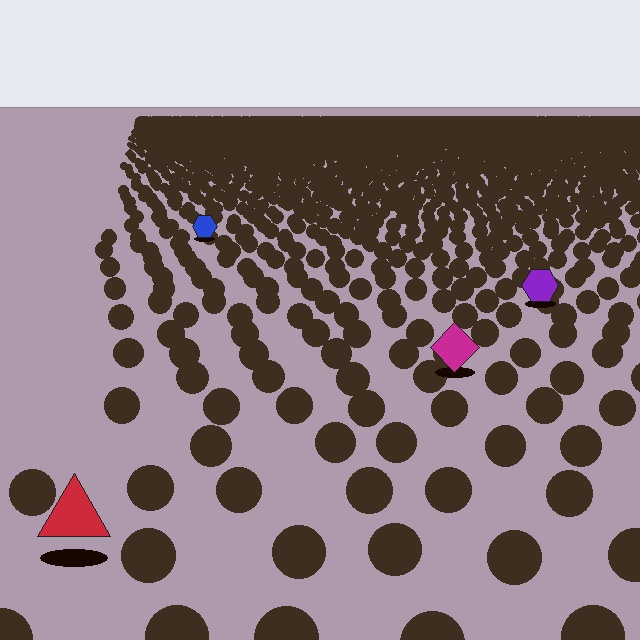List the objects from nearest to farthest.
From nearest to farthest: the red triangle, the magenta diamond, the purple hexagon, the blue hexagon.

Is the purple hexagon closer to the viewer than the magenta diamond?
No. The magenta diamond is closer — you can tell from the texture gradient: the ground texture is coarser near it.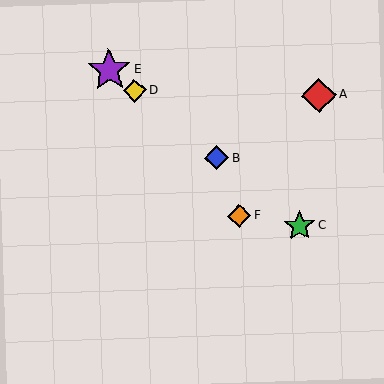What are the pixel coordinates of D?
Object D is at (134, 91).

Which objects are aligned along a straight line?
Objects B, C, D, E are aligned along a straight line.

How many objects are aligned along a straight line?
4 objects (B, C, D, E) are aligned along a straight line.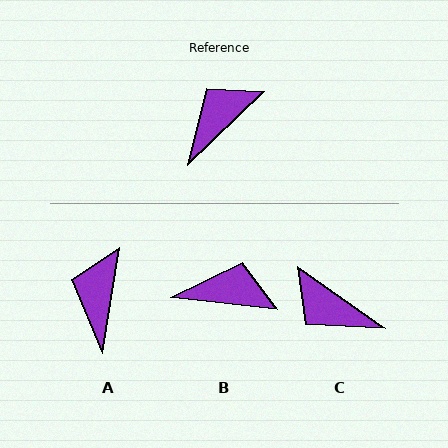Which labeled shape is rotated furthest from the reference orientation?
C, about 100 degrees away.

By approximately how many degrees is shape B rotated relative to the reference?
Approximately 51 degrees clockwise.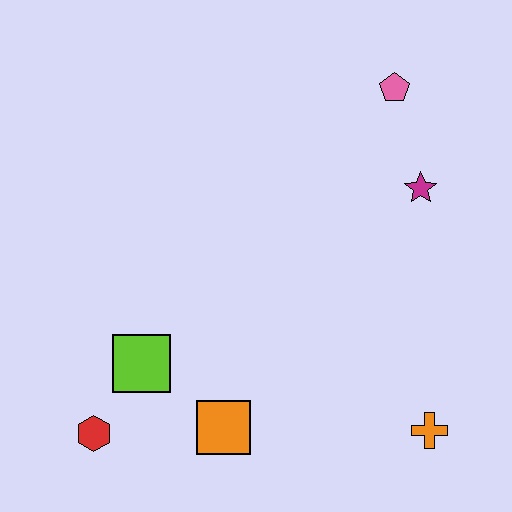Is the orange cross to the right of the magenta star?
Yes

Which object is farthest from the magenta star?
The red hexagon is farthest from the magenta star.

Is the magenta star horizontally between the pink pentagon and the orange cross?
Yes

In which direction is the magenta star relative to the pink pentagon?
The magenta star is below the pink pentagon.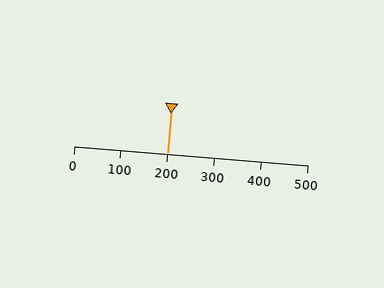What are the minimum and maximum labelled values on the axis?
The axis runs from 0 to 500.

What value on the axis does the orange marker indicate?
The marker indicates approximately 200.